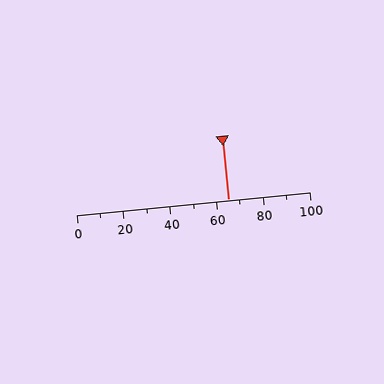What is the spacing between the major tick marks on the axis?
The major ticks are spaced 20 apart.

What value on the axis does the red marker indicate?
The marker indicates approximately 65.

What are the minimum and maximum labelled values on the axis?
The axis runs from 0 to 100.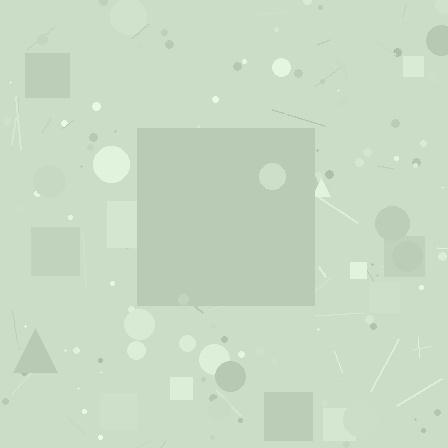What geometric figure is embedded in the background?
A square is embedded in the background.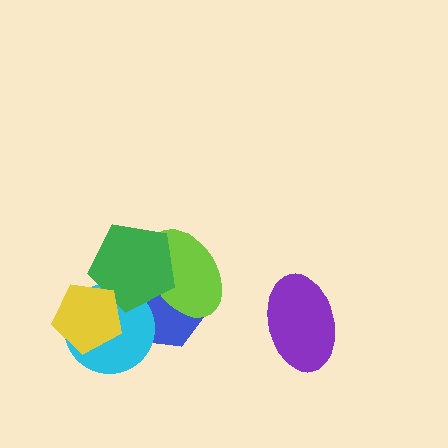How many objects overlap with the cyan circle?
3 objects overlap with the cyan circle.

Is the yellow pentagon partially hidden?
No, no other shape covers it.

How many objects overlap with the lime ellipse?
2 objects overlap with the lime ellipse.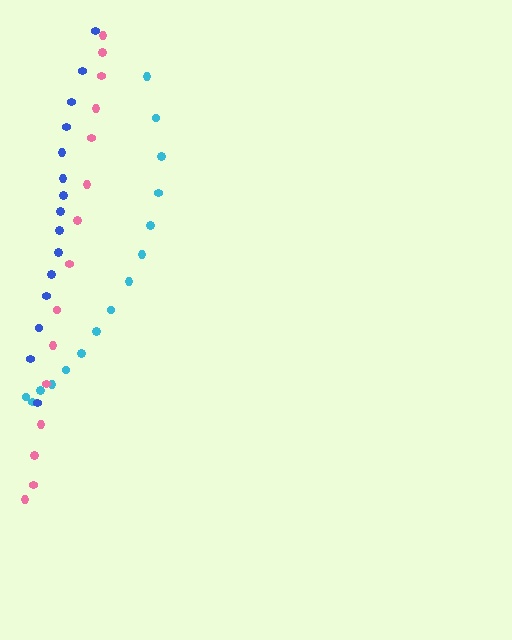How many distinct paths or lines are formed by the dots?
There are 3 distinct paths.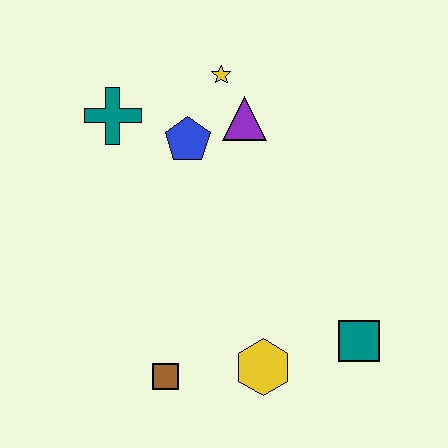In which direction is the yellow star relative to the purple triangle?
The yellow star is above the purple triangle.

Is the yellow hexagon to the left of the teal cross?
No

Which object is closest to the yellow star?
The purple triangle is closest to the yellow star.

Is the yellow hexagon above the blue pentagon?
No